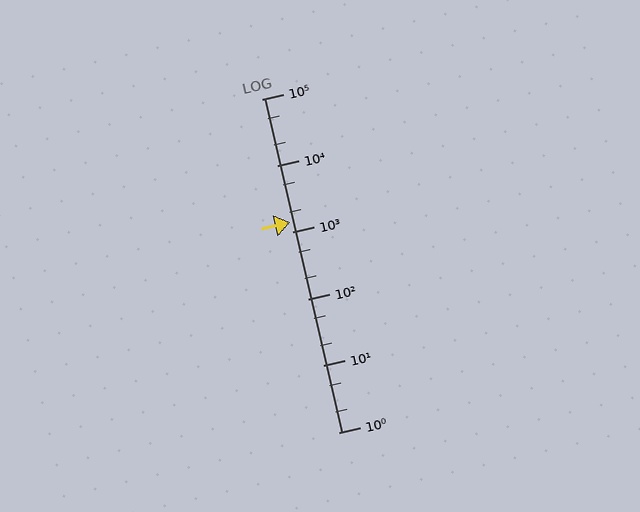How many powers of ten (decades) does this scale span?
The scale spans 5 decades, from 1 to 100000.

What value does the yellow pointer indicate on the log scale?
The pointer indicates approximately 1400.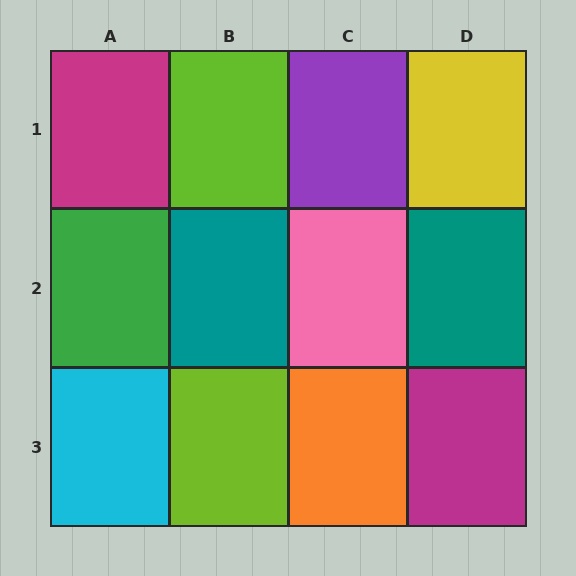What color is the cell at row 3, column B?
Lime.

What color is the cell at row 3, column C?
Orange.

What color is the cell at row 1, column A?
Magenta.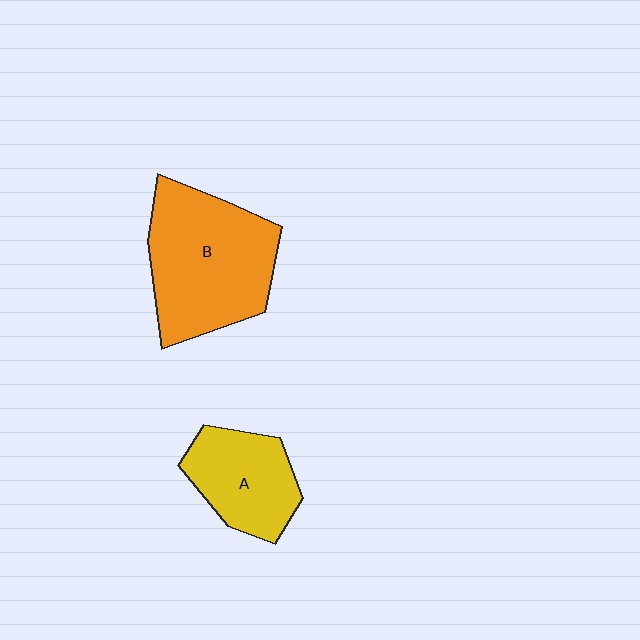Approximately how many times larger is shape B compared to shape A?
Approximately 1.7 times.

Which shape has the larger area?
Shape B (orange).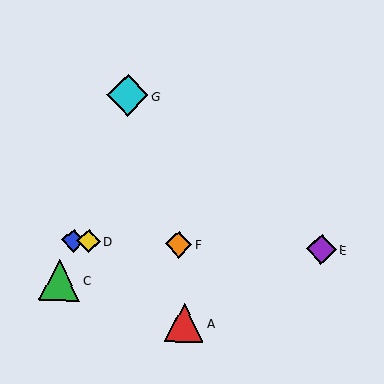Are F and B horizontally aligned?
Yes, both are at y≈244.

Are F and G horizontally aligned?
No, F is at y≈244 and G is at y≈95.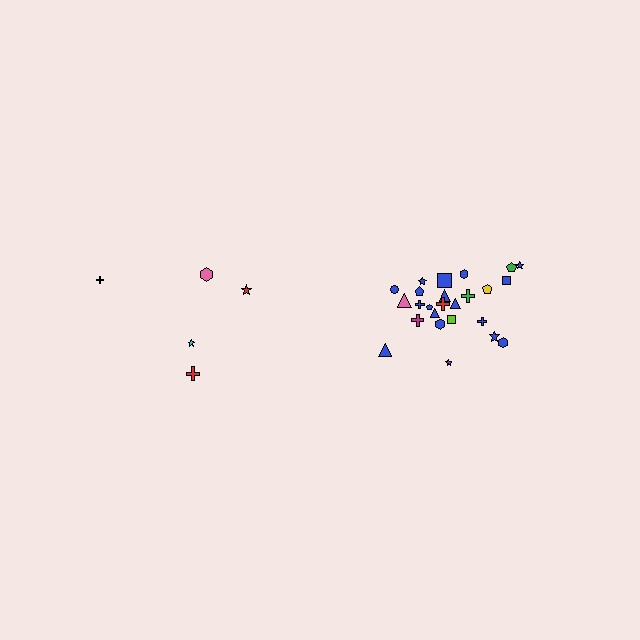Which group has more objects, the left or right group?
The right group.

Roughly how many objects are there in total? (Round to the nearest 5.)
Roughly 30 objects in total.